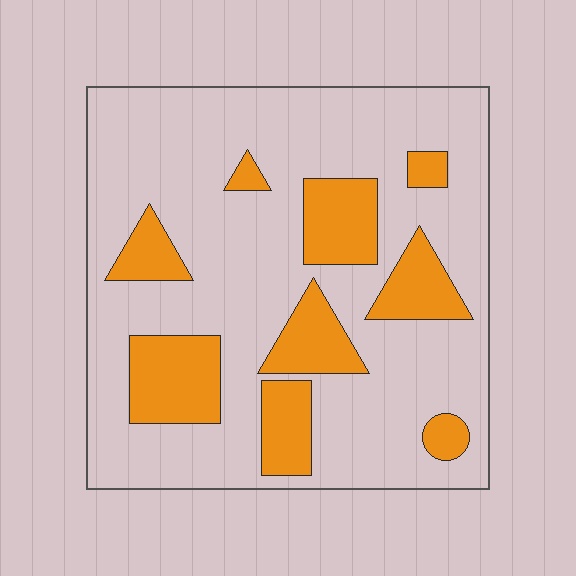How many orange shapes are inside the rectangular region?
9.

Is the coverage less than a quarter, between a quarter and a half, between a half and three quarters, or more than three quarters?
Less than a quarter.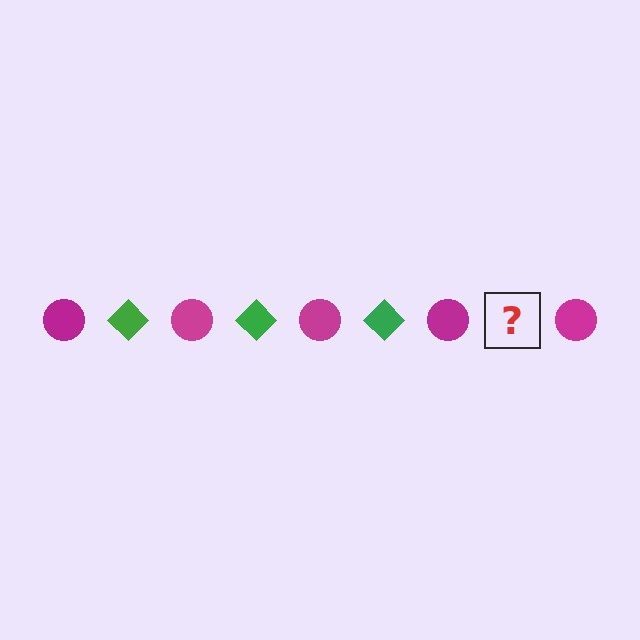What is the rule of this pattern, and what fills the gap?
The rule is that the pattern alternates between magenta circle and green diamond. The gap should be filled with a green diamond.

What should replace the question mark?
The question mark should be replaced with a green diamond.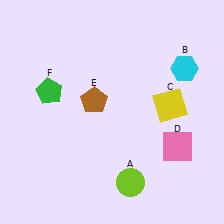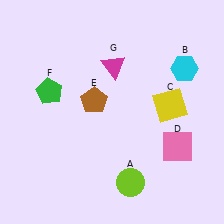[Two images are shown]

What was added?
A magenta triangle (G) was added in Image 2.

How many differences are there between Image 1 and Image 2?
There is 1 difference between the two images.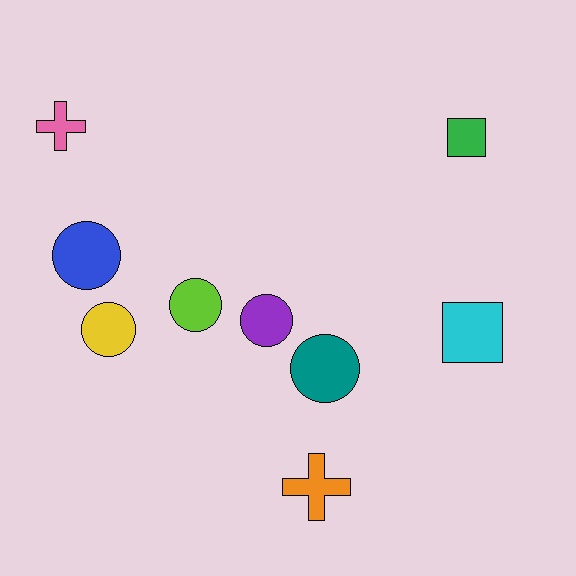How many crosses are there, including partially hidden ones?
There are 2 crosses.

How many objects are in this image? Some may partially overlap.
There are 9 objects.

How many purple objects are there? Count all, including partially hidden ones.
There is 1 purple object.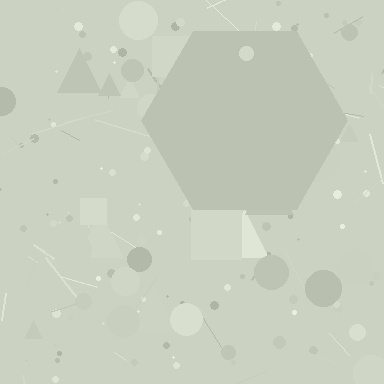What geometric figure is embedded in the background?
A hexagon is embedded in the background.